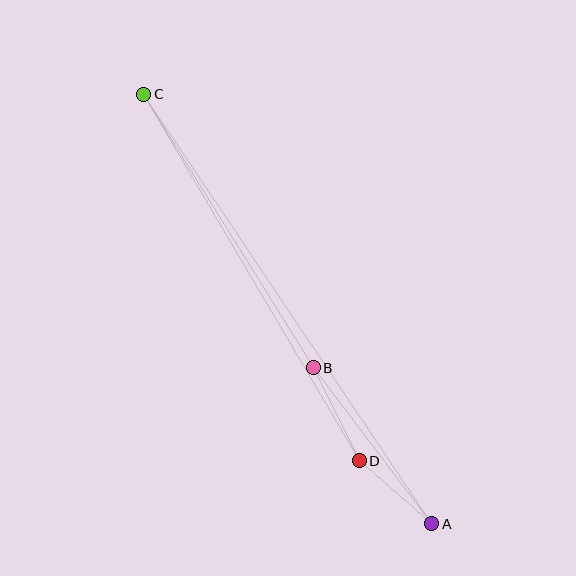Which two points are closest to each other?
Points A and D are closest to each other.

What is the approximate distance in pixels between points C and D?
The distance between C and D is approximately 425 pixels.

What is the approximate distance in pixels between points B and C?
The distance between B and C is approximately 322 pixels.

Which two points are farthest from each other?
Points A and C are farthest from each other.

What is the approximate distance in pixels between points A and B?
The distance between A and B is approximately 196 pixels.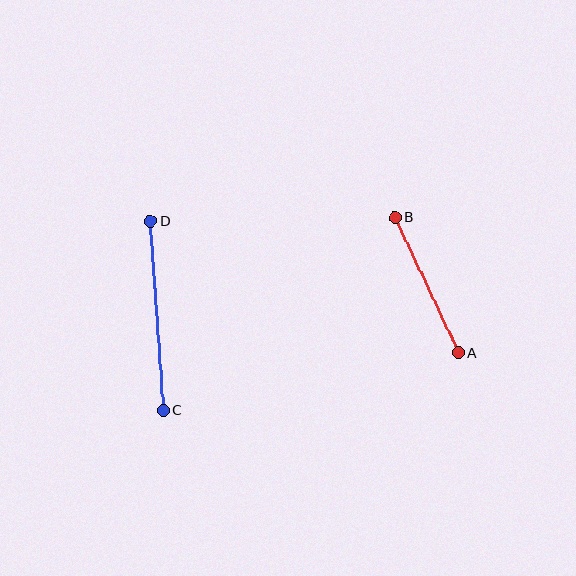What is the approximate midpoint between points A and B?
The midpoint is at approximately (427, 285) pixels.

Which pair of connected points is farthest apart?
Points C and D are farthest apart.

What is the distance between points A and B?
The distance is approximately 150 pixels.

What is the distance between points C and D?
The distance is approximately 190 pixels.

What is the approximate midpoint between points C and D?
The midpoint is at approximately (157, 316) pixels.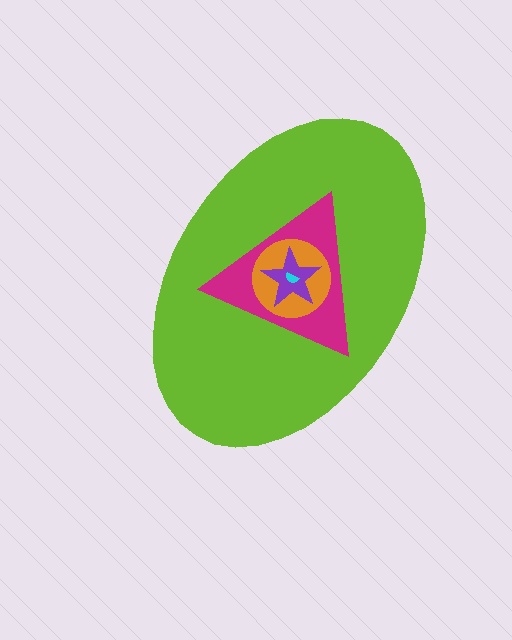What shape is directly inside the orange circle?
The purple star.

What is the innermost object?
The cyan semicircle.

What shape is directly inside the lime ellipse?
The magenta triangle.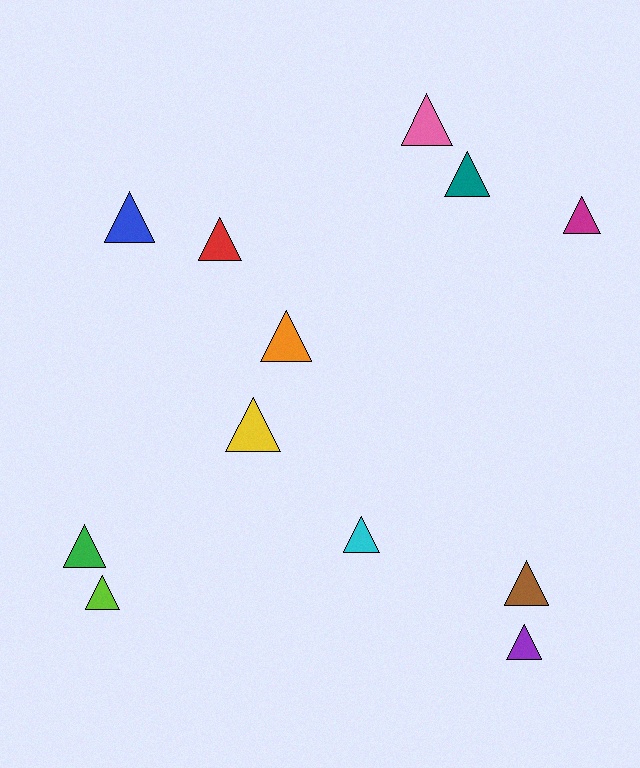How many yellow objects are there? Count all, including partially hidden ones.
There is 1 yellow object.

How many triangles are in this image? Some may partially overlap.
There are 12 triangles.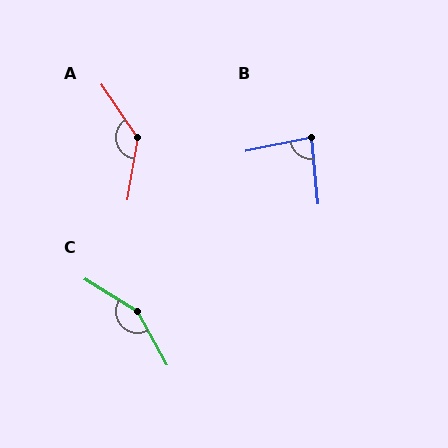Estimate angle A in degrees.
Approximately 137 degrees.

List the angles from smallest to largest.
B (84°), A (137°), C (151°).